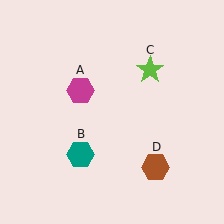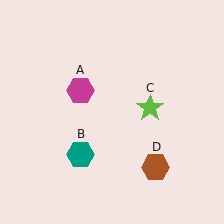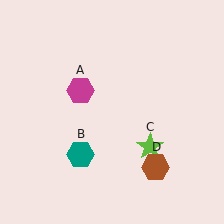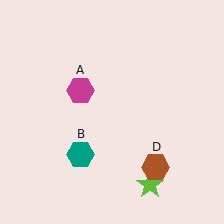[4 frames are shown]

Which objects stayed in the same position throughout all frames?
Magenta hexagon (object A) and teal hexagon (object B) and brown hexagon (object D) remained stationary.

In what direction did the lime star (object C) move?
The lime star (object C) moved down.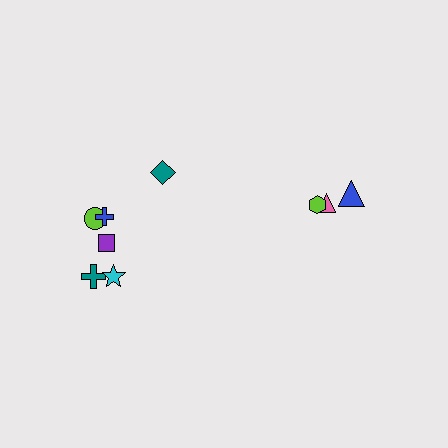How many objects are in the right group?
There are 3 objects.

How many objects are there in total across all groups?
There are 9 objects.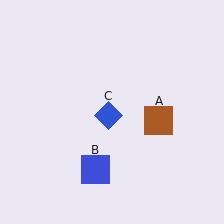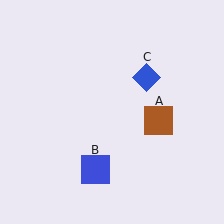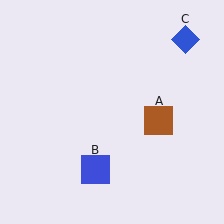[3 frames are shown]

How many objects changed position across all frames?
1 object changed position: blue diamond (object C).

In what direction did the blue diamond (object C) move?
The blue diamond (object C) moved up and to the right.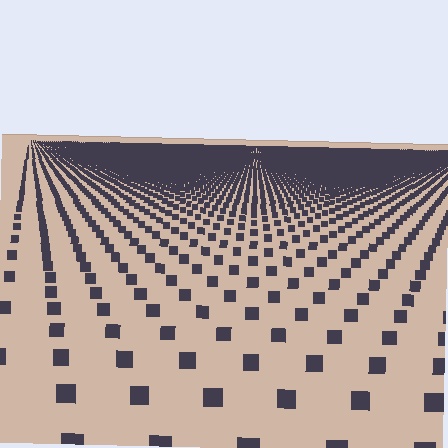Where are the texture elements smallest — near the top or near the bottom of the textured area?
Near the top.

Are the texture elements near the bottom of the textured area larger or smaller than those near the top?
Larger. Near the bottom, elements are closer to the viewer and appear at a bigger on-screen size.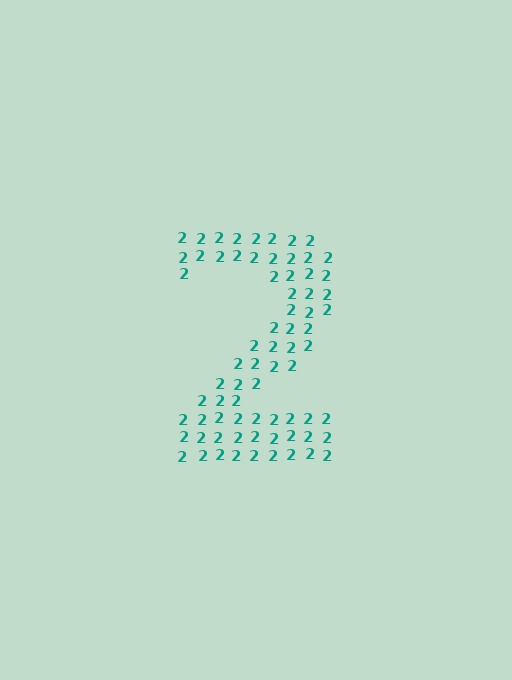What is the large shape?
The large shape is the digit 2.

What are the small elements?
The small elements are digit 2's.